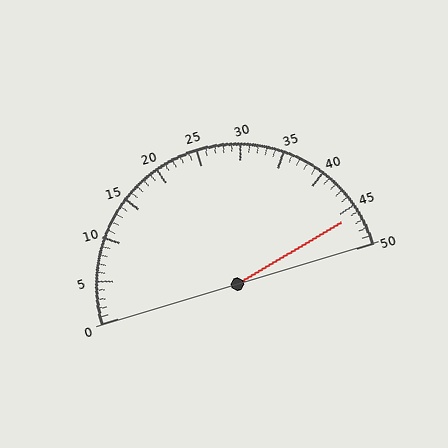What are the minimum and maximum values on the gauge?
The gauge ranges from 0 to 50.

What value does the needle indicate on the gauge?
The needle indicates approximately 46.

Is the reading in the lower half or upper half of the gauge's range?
The reading is in the upper half of the range (0 to 50).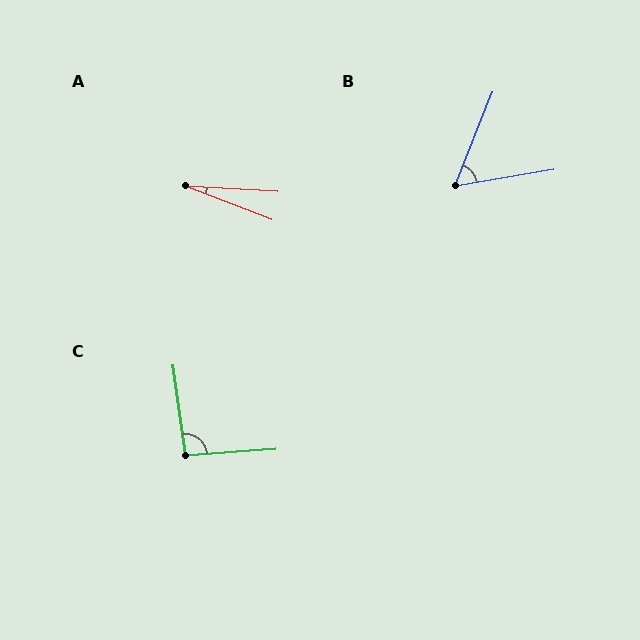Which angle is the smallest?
A, at approximately 18 degrees.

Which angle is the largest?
C, at approximately 94 degrees.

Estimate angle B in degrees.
Approximately 58 degrees.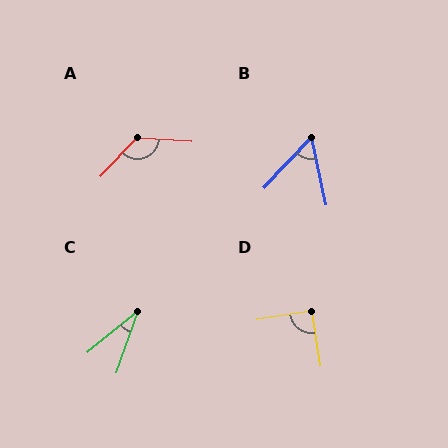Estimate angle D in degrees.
Approximately 90 degrees.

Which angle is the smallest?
C, at approximately 31 degrees.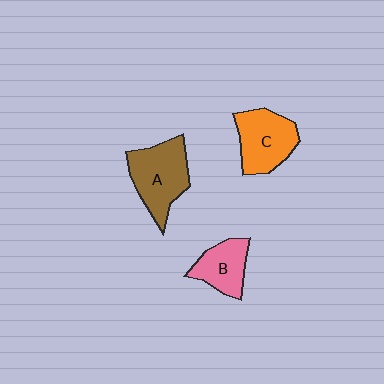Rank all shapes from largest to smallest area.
From largest to smallest: A (brown), C (orange), B (pink).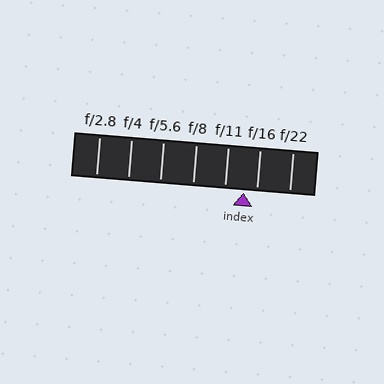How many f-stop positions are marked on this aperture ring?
There are 7 f-stop positions marked.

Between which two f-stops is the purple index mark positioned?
The index mark is between f/11 and f/16.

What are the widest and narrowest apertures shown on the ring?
The widest aperture shown is f/2.8 and the narrowest is f/22.